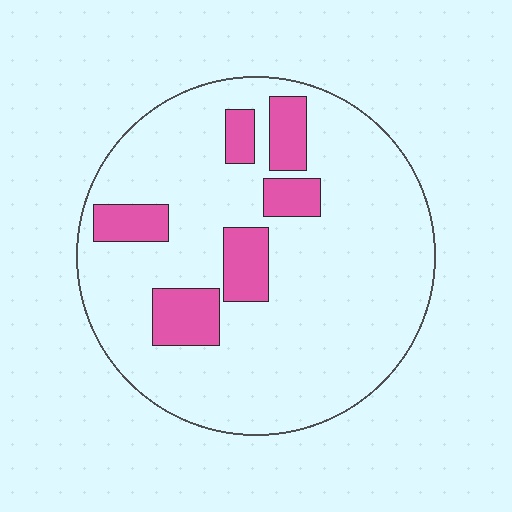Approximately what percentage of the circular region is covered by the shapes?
Approximately 15%.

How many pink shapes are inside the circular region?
6.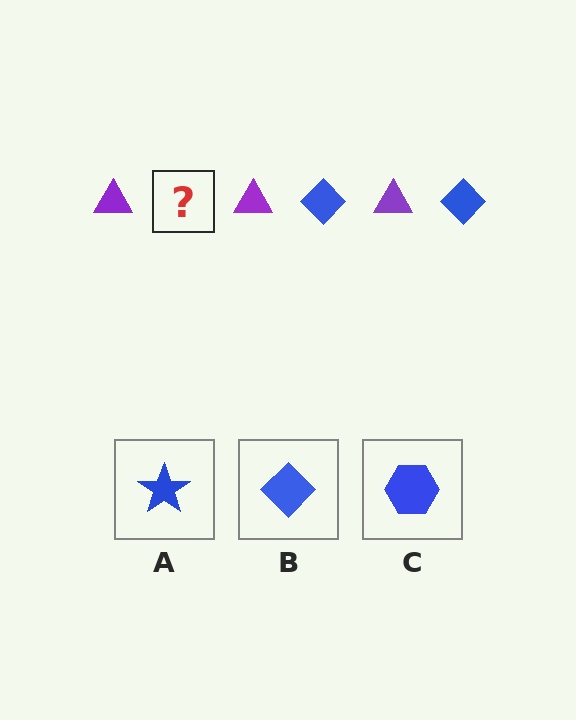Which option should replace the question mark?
Option B.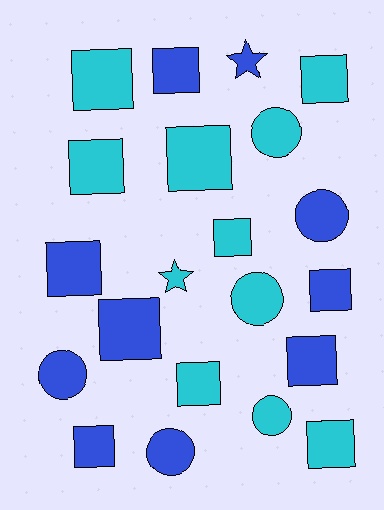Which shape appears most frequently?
Square, with 13 objects.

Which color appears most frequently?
Cyan, with 11 objects.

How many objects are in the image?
There are 21 objects.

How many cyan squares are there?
There are 7 cyan squares.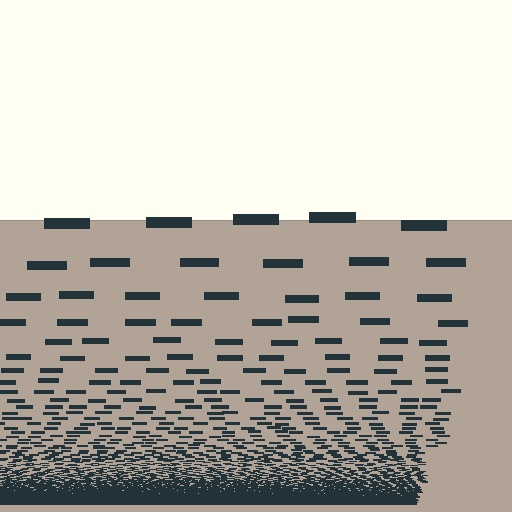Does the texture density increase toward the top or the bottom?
Density increases toward the bottom.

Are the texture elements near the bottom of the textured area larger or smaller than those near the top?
Smaller. The gradient is inverted — elements near the bottom are smaller and denser.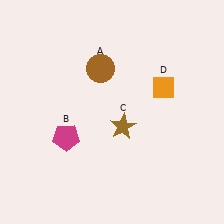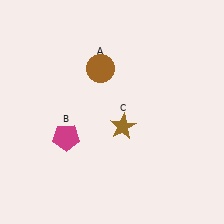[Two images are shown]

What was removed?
The orange diamond (D) was removed in Image 2.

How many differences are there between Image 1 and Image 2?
There is 1 difference between the two images.